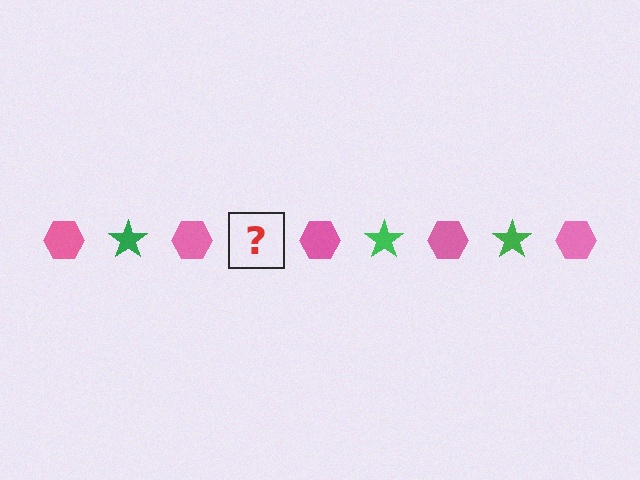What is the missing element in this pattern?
The missing element is a green star.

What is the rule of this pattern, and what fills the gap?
The rule is that the pattern alternates between pink hexagon and green star. The gap should be filled with a green star.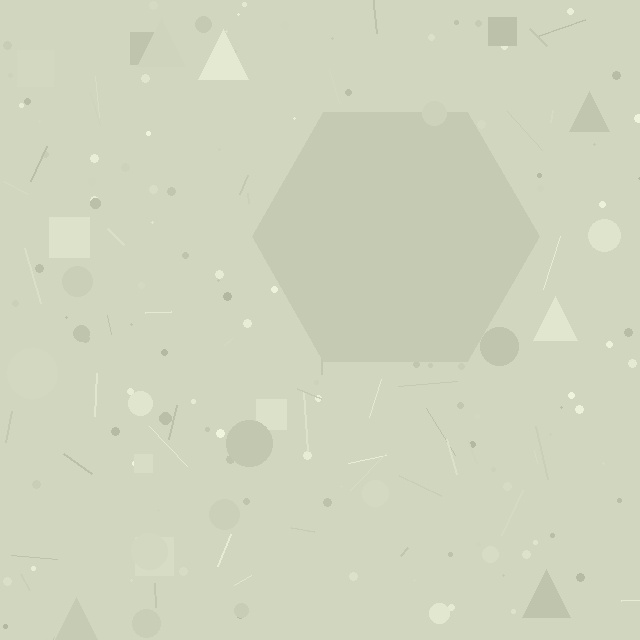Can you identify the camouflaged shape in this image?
The camouflaged shape is a hexagon.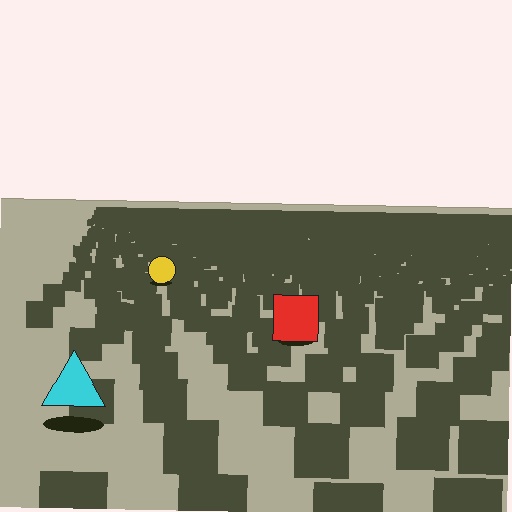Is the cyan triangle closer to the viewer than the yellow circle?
Yes. The cyan triangle is closer — you can tell from the texture gradient: the ground texture is coarser near it.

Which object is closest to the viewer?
The cyan triangle is closest. The texture marks near it are larger and more spread out.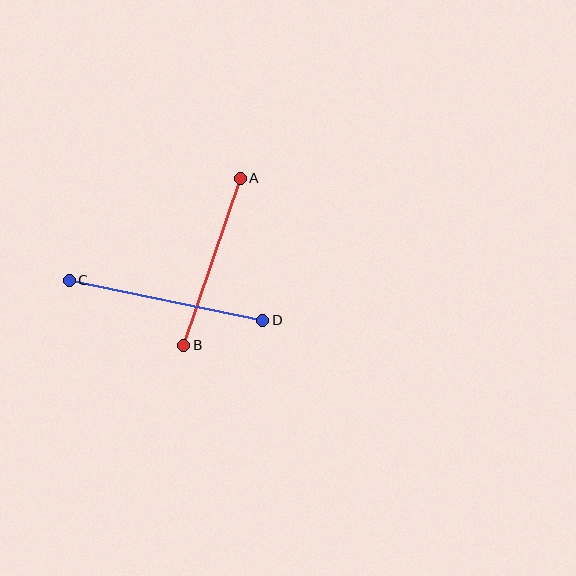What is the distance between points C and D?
The distance is approximately 198 pixels.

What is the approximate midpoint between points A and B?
The midpoint is at approximately (212, 262) pixels.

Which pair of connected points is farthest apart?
Points C and D are farthest apart.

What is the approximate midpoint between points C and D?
The midpoint is at approximately (166, 300) pixels.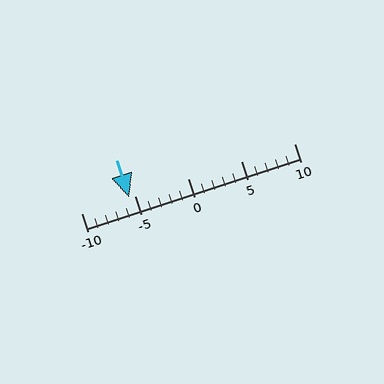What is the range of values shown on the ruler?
The ruler shows values from -10 to 10.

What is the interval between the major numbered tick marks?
The major tick marks are spaced 5 units apart.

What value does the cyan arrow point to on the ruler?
The cyan arrow points to approximately -6.